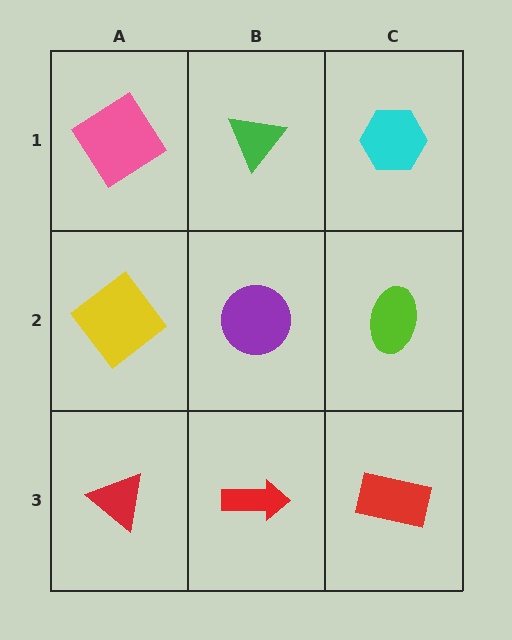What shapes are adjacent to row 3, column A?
A yellow diamond (row 2, column A), a red arrow (row 3, column B).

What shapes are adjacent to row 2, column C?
A cyan hexagon (row 1, column C), a red rectangle (row 3, column C), a purple circle (row 2, column B).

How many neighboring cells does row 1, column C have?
2.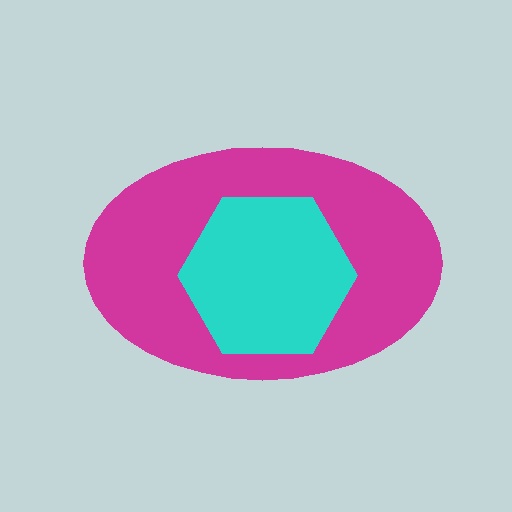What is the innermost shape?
The cyan hexagon.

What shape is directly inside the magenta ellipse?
The cyan hexagon.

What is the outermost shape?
The magenta ellipse.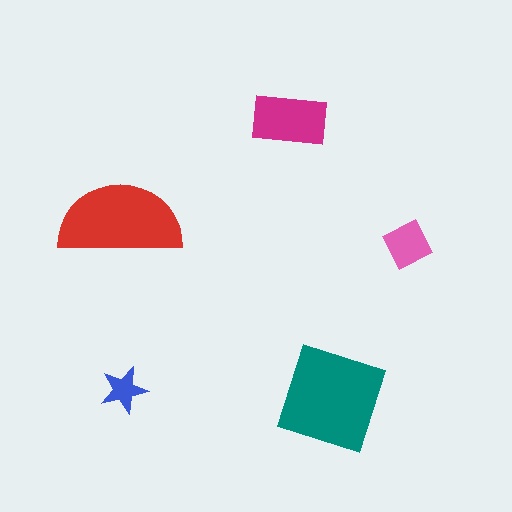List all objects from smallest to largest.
The blue star, the pink square, the magenta rectangle, the red semicircle, the teal diamond.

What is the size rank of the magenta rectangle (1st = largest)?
3rd.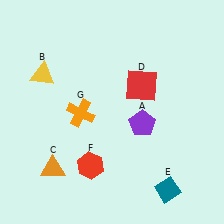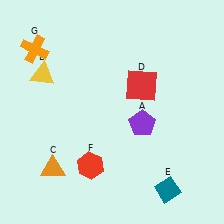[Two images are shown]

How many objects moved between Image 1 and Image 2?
1 object moved between the two images.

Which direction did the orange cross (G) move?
The orange cross (G) moved up.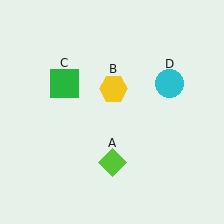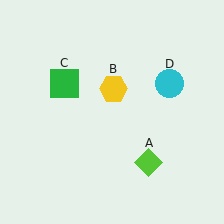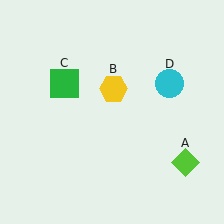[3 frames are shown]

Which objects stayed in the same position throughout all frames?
Yellow hexagon (object B) and green square (object C) and cyan circle (object D) remained stationary.